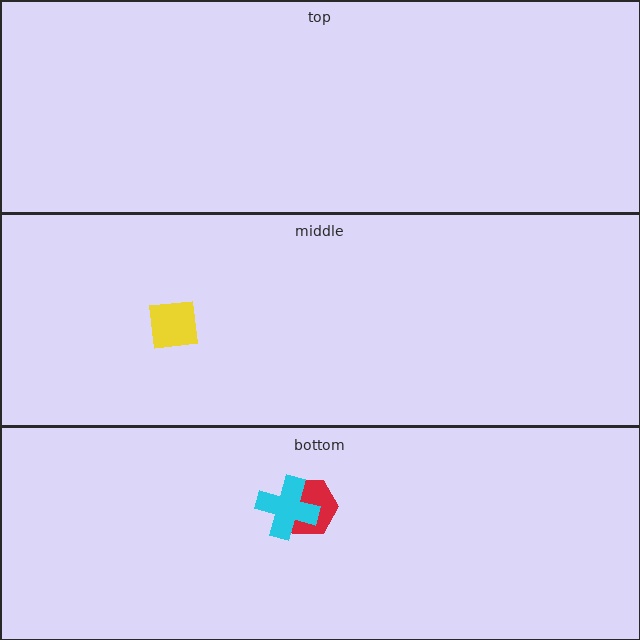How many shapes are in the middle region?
1.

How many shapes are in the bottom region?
2.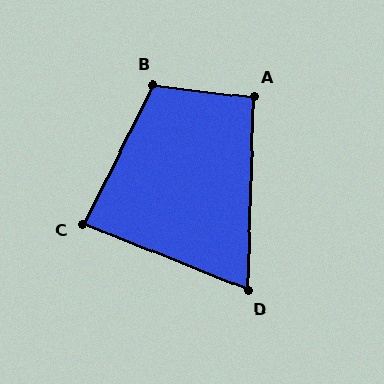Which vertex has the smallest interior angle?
D, at approximately 70 degrees.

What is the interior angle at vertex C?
Approximately 85 degrees (approximately right).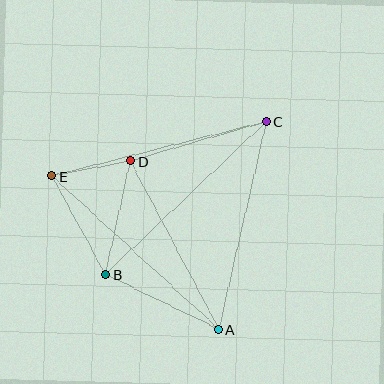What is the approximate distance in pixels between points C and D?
The distance between C and D is approximately 141 pixels.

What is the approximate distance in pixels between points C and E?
The distance between C and E is approximately 221 pixels.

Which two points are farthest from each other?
Points A and E are farthest from each other.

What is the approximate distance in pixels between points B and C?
The distance between B and C is approximately 222 pixels.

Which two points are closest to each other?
Points D and E are closest to each other.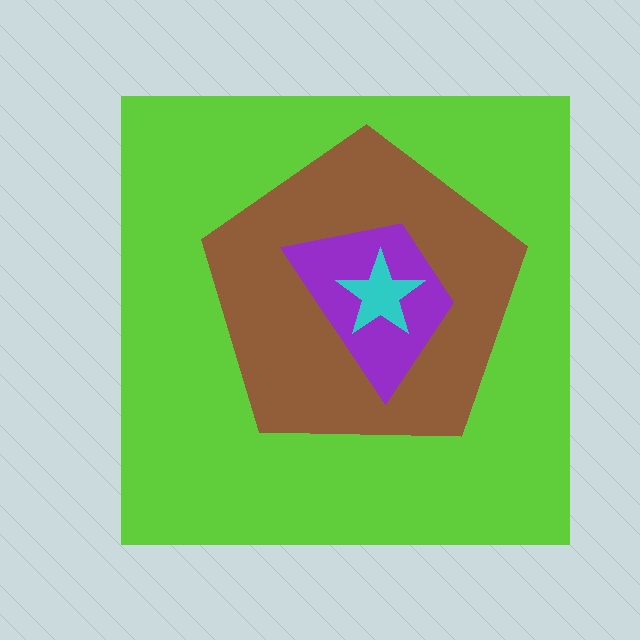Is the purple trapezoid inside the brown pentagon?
Yes.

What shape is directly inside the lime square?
The brown pentagon.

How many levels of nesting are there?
4.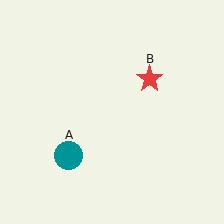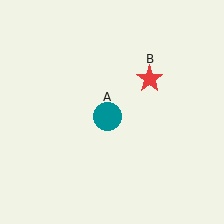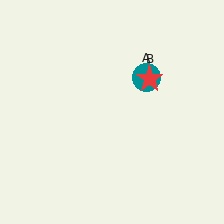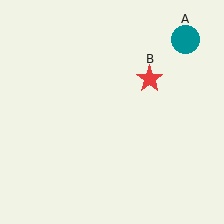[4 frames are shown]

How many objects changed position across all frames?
1 object changed position: teal circle (object A).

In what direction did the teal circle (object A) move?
The teal circle (object A) moved up and to the right.